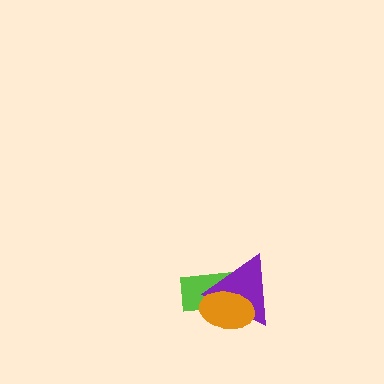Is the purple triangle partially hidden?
Yes, it is partially covered by another shape.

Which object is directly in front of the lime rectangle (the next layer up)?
The purple triangle is directly in front of the lime rectangle.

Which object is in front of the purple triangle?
The orange ellipse is in front of the purple triangle.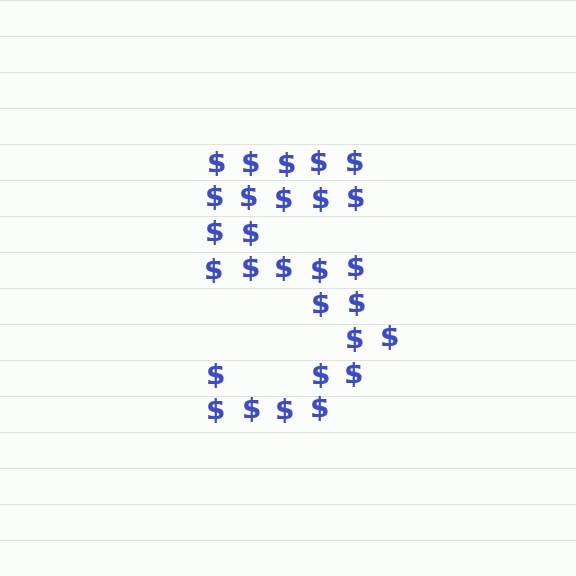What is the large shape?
The large shape is the digit 5.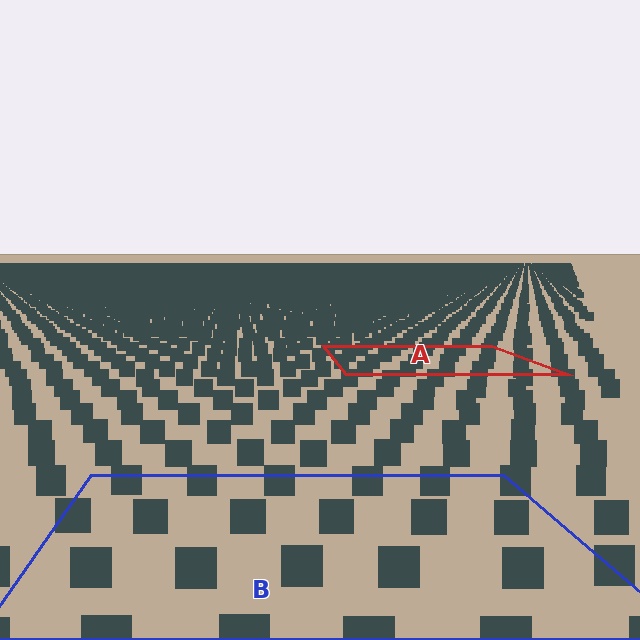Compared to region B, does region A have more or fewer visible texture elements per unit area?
Region A has more texture elements per unit area — they are packed more densely because it is farther away.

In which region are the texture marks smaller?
The texture marks are smaller in region A, because it is farther away.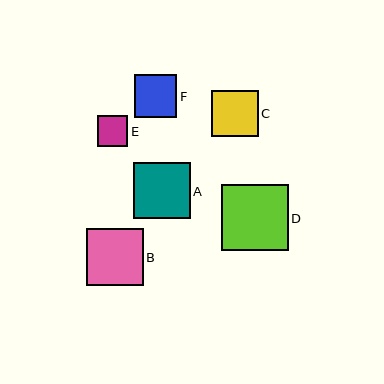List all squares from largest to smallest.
From largest to smallest: D, B, A, C, F, E.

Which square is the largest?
Square D is the largest with a size of approximately 66 pixels.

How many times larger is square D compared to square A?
Square D is approximately 1.2 times the size of square A.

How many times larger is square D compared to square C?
Square D is approximately 1.4 times the size of square C.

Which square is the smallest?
Square E is the smallest with a size of approximately 31 pixels.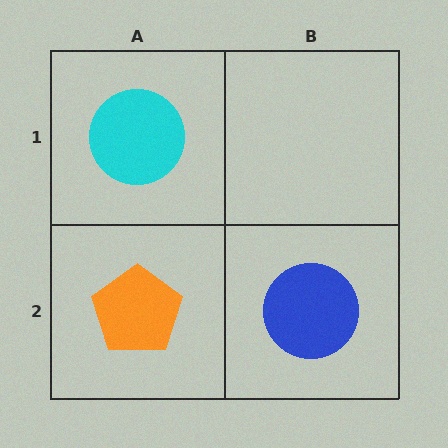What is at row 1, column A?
A cyan circle.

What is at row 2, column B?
A blue circle.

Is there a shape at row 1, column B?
No, that cell is empty.